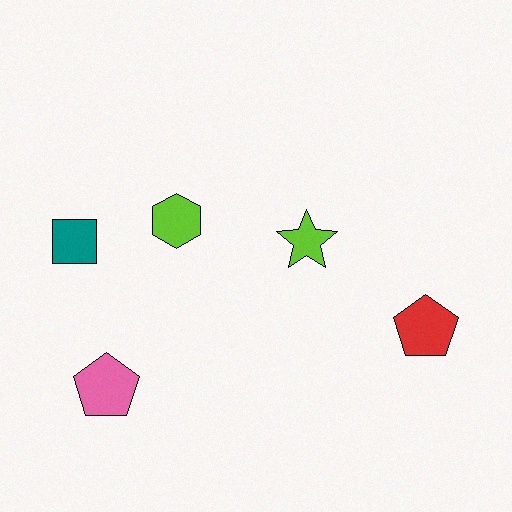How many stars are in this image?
There is 1 star.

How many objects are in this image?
There are 5 objects.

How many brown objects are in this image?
There are no brown objects.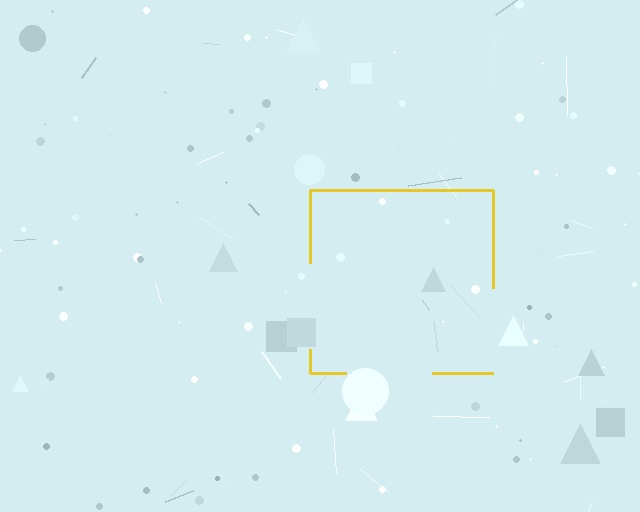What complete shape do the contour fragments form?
The contour fragments form a square.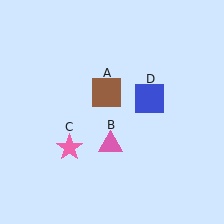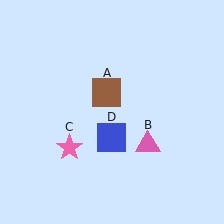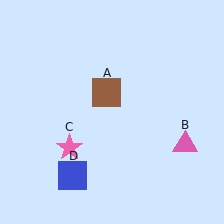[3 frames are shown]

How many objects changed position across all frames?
2 objects changed position: pink triangle (object B), blue square (object D).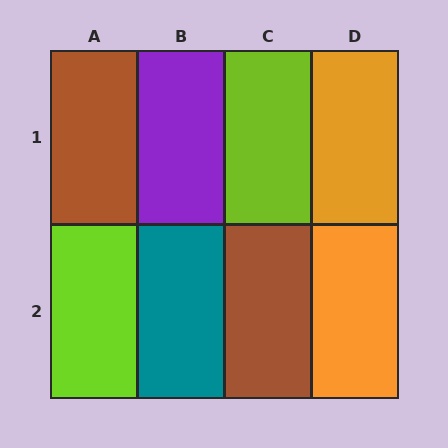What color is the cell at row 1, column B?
Purple.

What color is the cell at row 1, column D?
Orange.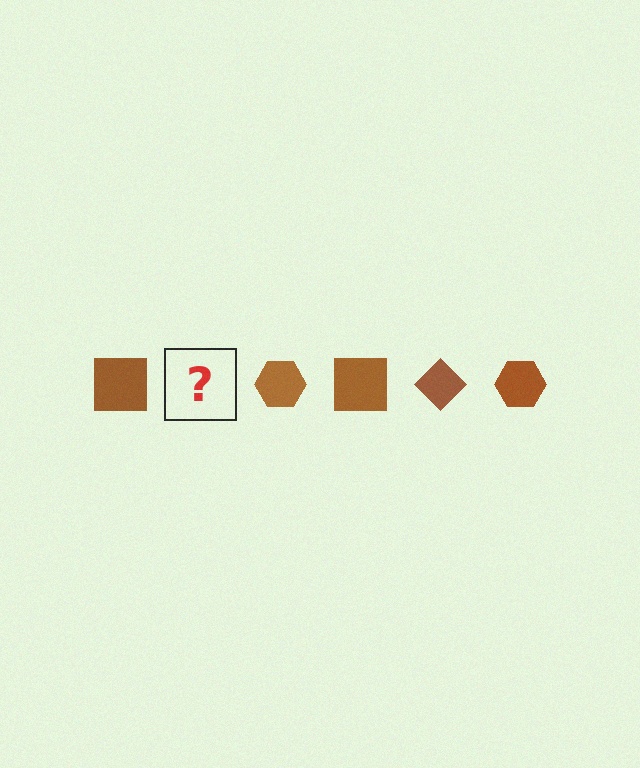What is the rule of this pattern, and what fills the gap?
The rule is that the pattern cycles through square, diamond, hexagon shapes in brown. The gap should be filled with a brown diamond.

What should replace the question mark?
The question mark should be replaced with a brown diamond.